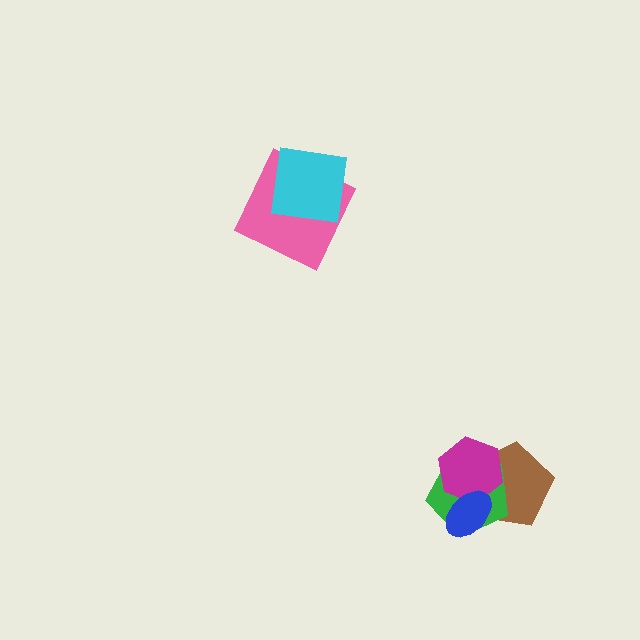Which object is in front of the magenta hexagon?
The blue ellipse is in front of the magenta hexagon.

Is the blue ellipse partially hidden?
No, no other shape covers it.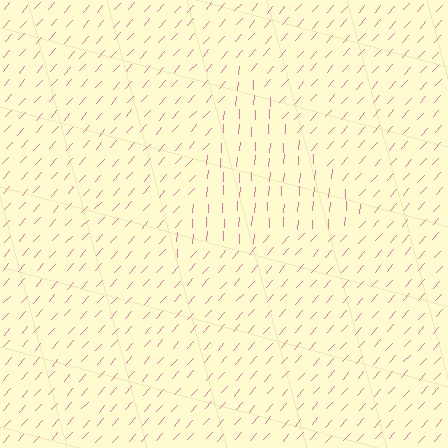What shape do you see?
I see a triangle.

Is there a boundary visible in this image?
Yes, there is a texture boundary formed by a change in line orientation.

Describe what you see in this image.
The image is filled with small pink line segments. A triangle region in the image has lines oriented differently from the surrounding lines, creating a visible texture boundary.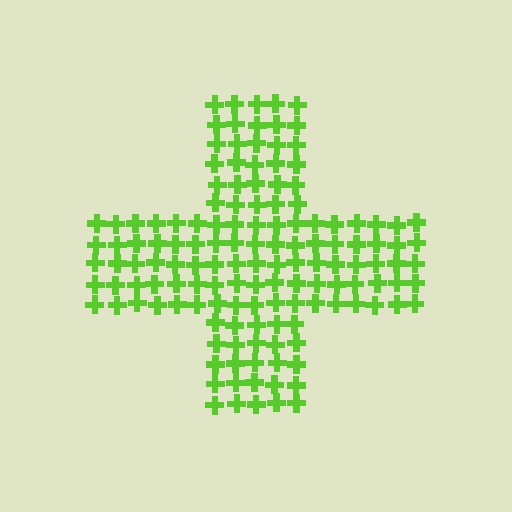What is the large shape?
The large shape is a cross.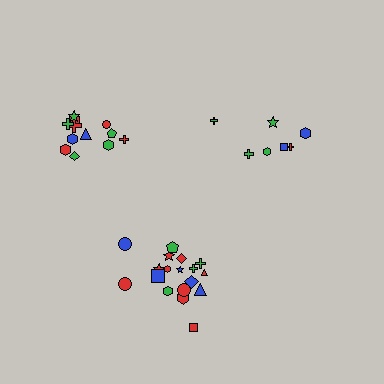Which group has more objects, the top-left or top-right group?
The top-left group.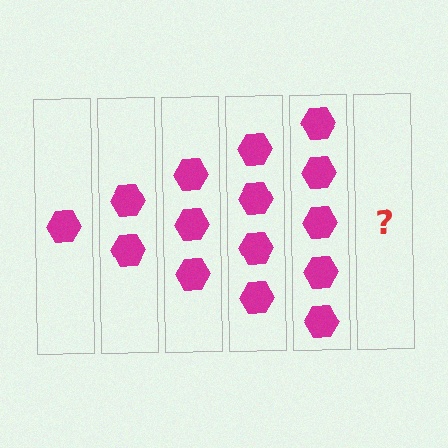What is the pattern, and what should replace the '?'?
The pattern is that each step adds one more hexagon. The '?' should be 6 hexagons.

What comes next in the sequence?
The next element should be 6 hexagons.